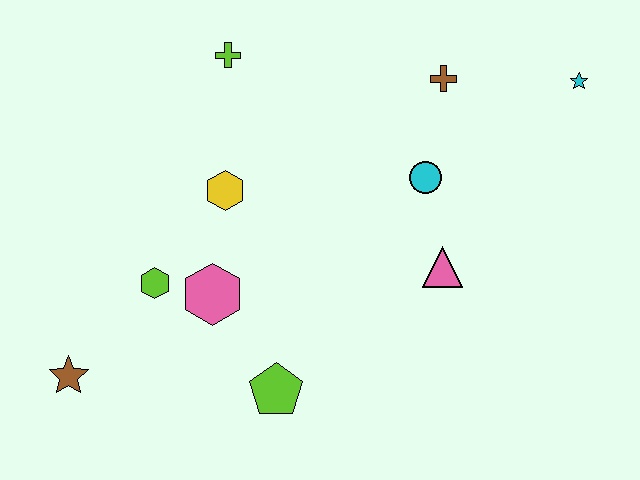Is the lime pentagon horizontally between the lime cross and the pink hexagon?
No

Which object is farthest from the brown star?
The cyan star is farthest from the brown star.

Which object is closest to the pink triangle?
The cyan circle is closest to the pink triangle.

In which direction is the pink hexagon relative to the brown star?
The pink hexagon is to the right of the brown star.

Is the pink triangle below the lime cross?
Yes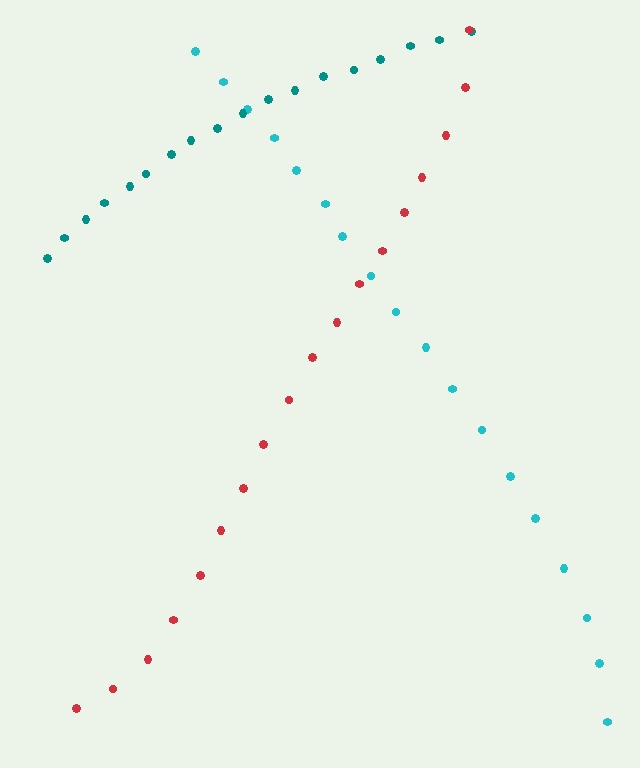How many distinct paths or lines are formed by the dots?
There are 3 distinct paths.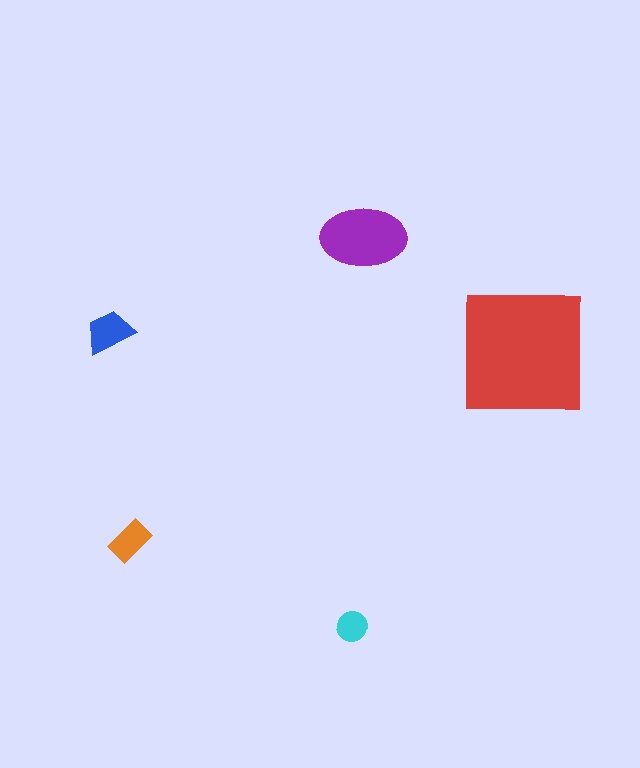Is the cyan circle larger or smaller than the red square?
Smaller.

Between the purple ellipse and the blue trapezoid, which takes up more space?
The purple ellipse.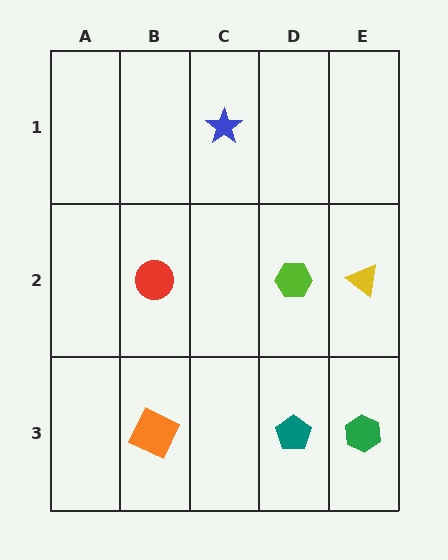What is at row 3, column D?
A teal pentagon.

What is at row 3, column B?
An orange square.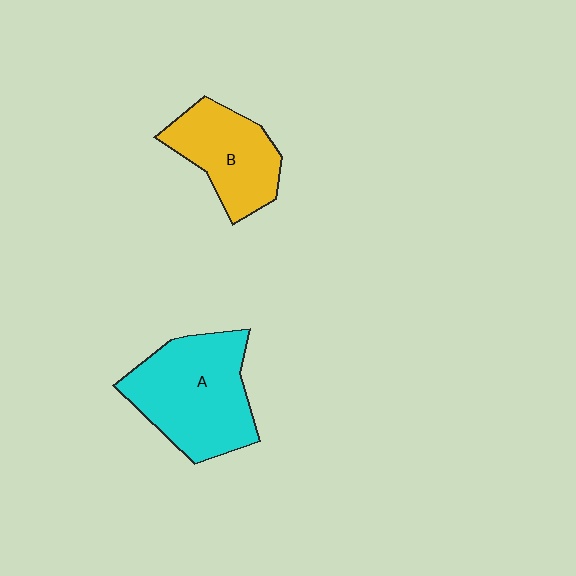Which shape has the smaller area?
Shape B (yellow).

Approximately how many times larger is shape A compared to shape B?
Approximately 1.4 times.